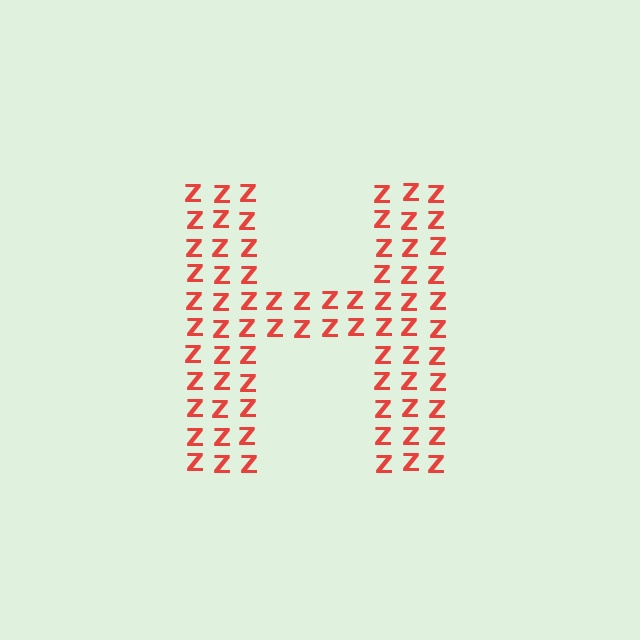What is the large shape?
The large shape is the letter H.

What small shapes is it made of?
It is made of small letter Z's.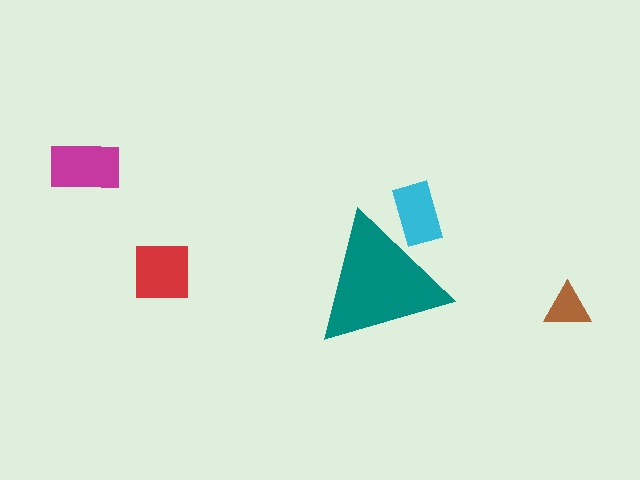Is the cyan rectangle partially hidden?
Yes, the cyan rectangle is partially hidden behind the teal triangle.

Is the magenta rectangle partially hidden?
No, the magenta rectangle is fully visible.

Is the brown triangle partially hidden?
No, the brown triangle is fully visible.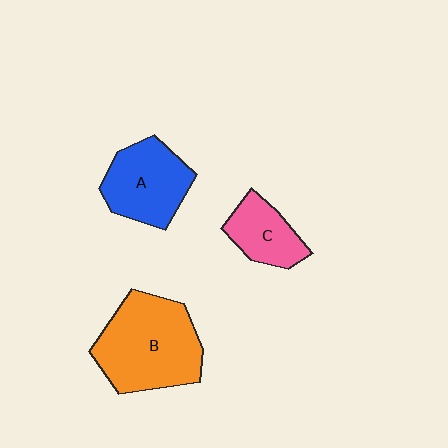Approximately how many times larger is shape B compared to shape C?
Approximately 2.2 times.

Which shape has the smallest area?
Shape C (pink).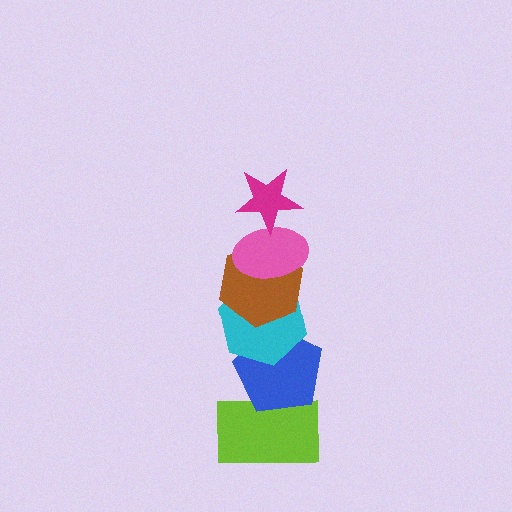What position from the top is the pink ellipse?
The pink ellipse is 2nd from the top.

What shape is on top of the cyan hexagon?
The brown hexagon is on top of the cyan hexagon.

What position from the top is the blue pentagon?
The blue pentagon is 5th from the top.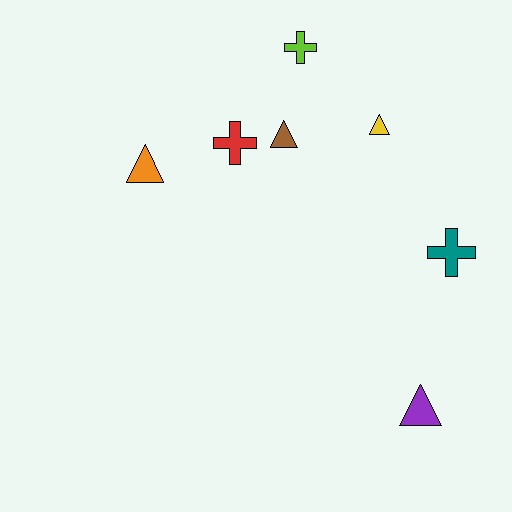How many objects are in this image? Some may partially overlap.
There are 7 objects.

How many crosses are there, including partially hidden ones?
There are 3 crosses.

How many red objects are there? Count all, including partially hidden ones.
There is 1 red object.